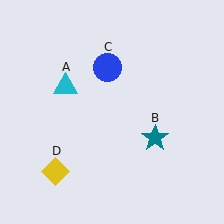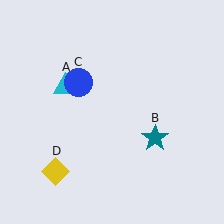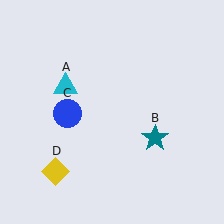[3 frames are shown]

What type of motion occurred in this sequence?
The blue circle (object C) rotated counterclockwise around the center of the scene.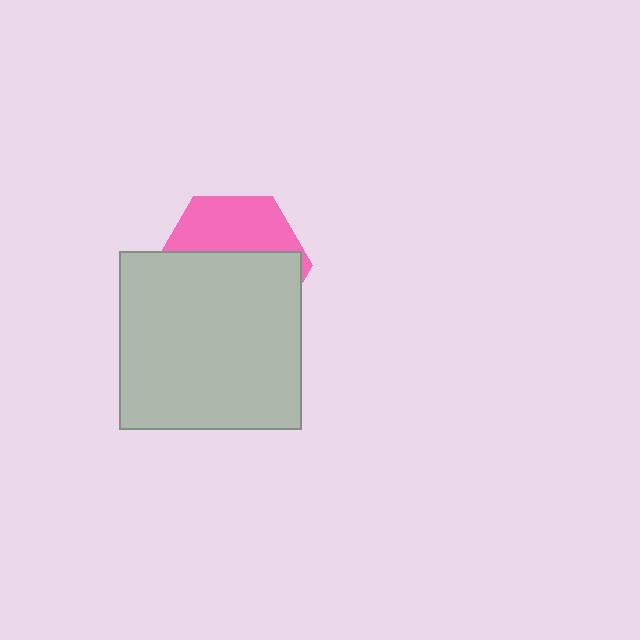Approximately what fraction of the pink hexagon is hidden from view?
Roughly 61% of the pink hexagon is hidden behind the light gray rectangle.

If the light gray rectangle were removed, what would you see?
You would see the complete pink hexagon.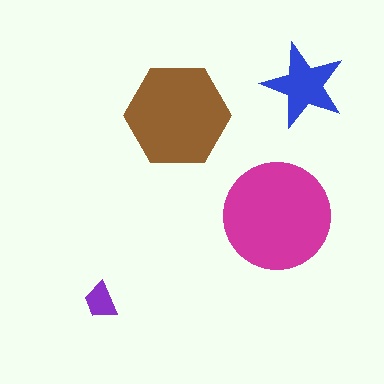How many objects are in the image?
There are 4 objects in the image.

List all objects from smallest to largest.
The purple trapezoid, the blue star, the brown hexagon, the magenta circle.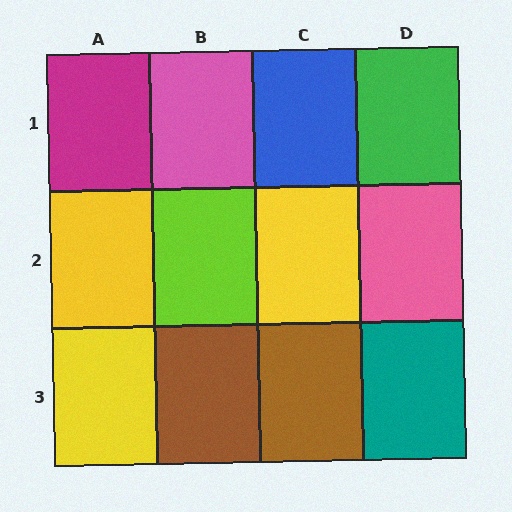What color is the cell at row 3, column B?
Brown.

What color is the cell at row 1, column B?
Pink.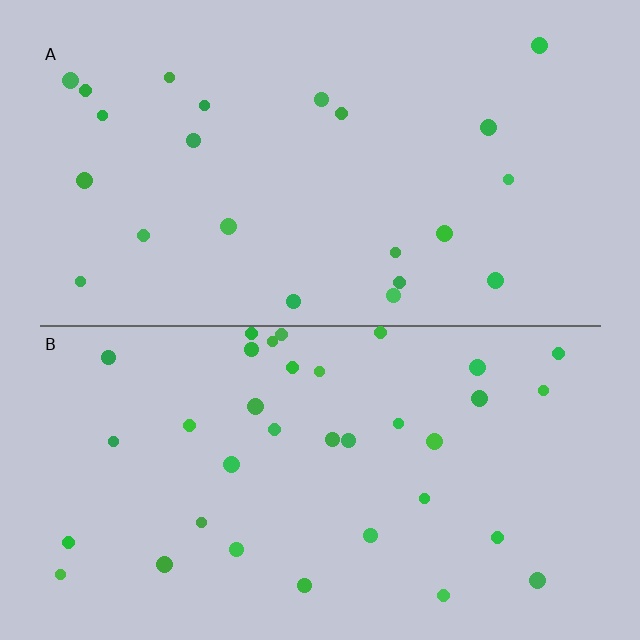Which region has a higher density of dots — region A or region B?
B (the bottom).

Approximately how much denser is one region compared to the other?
Approximately 1.6× — region B over region A.